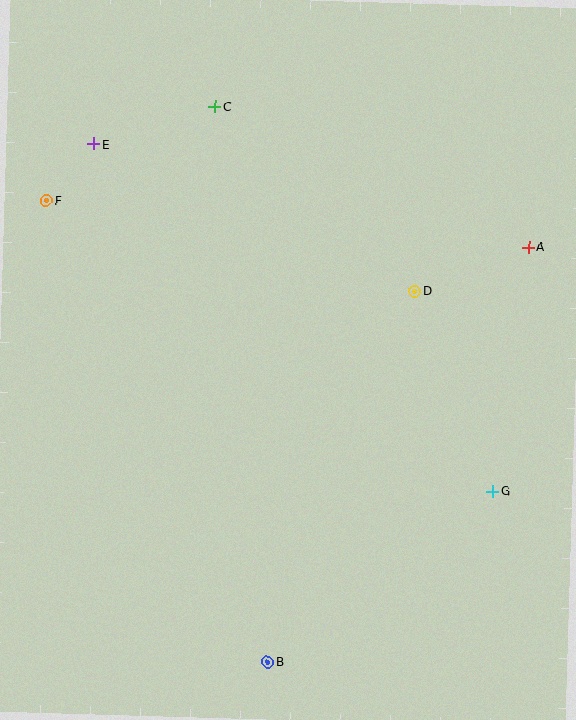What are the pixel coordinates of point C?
Point C is at (215, 107).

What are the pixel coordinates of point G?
Point G is at (493, 491).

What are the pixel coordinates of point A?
Point A is at (529, 247).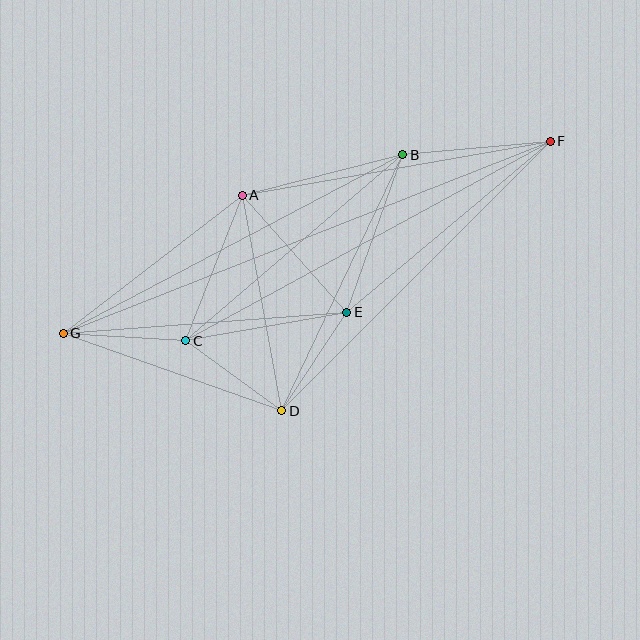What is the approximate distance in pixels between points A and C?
The distance between A and C is approximately 156 pixels.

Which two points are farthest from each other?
Points F and G are farthest from each other.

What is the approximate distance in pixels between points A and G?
The distance between A and G is approximately 226 pixels.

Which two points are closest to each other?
Points D and E are closest to each other.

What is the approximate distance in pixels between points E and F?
The distance between E and F is approximately 266 pixels.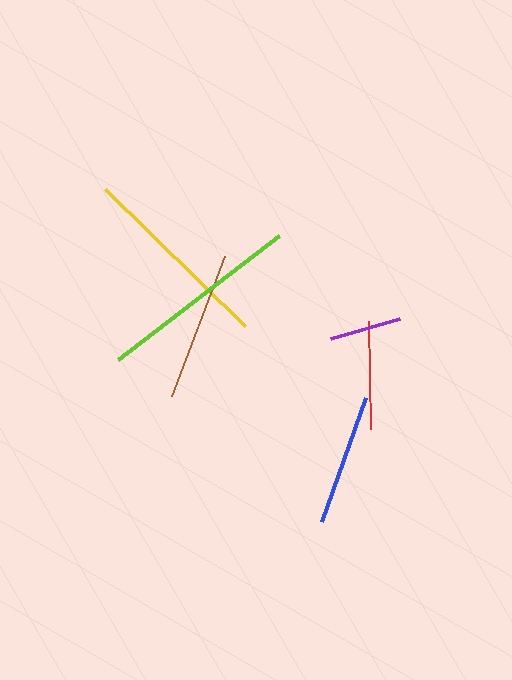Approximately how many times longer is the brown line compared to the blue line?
The brown line is approximately 1.1 times the length of the blue line.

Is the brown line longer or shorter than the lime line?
The lime line is longer than the brown line.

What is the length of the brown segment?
The brown segment is approximately 149 pixels long.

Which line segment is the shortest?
The purple line is the shortest at approximately 72 pixels.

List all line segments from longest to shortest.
From longest to shortest: lime, yellow, brown, blue, red, purple.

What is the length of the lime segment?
The lime segment is approximately 203 pixels long.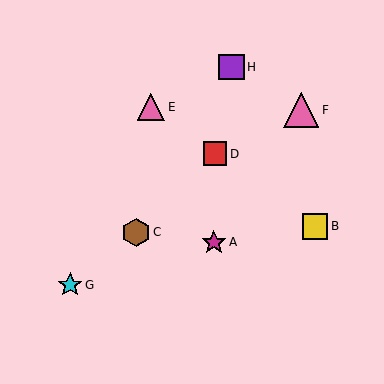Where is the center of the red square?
The center of the red square is at (215, 154).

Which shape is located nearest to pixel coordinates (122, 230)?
The brown hexagon (labeled C) at (136, 232) is nearest to that location.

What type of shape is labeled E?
Shape E is a pink triangle.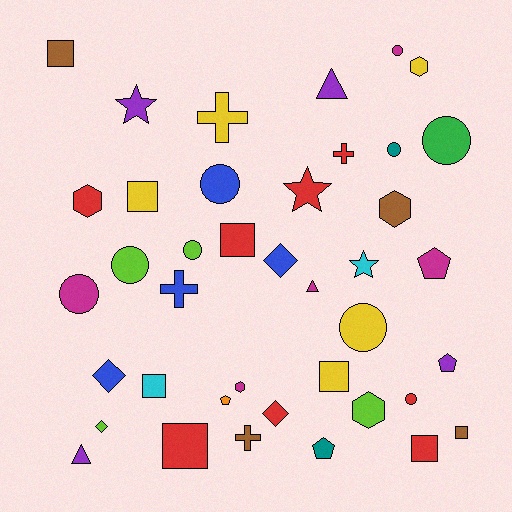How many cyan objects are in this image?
There are 2 cyan objects.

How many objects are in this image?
There are 40 objects.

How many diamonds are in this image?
There are 4 diamonds.